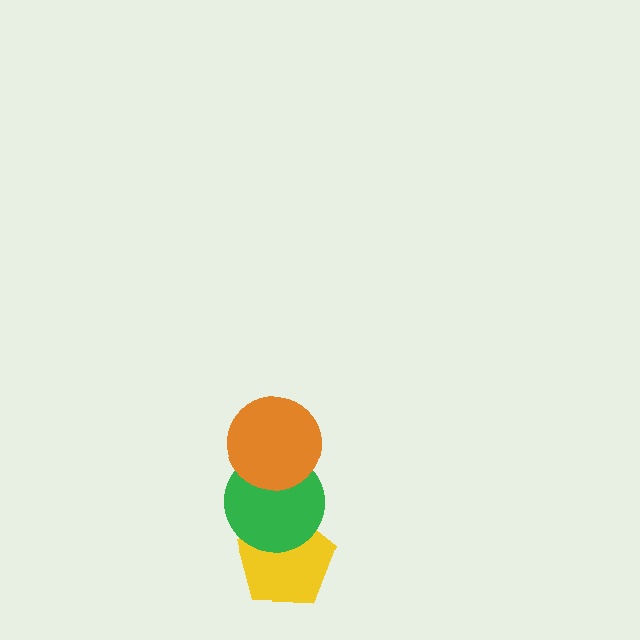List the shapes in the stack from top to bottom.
From top to bottom: the orange circle, the green circle, the yellow pentagon.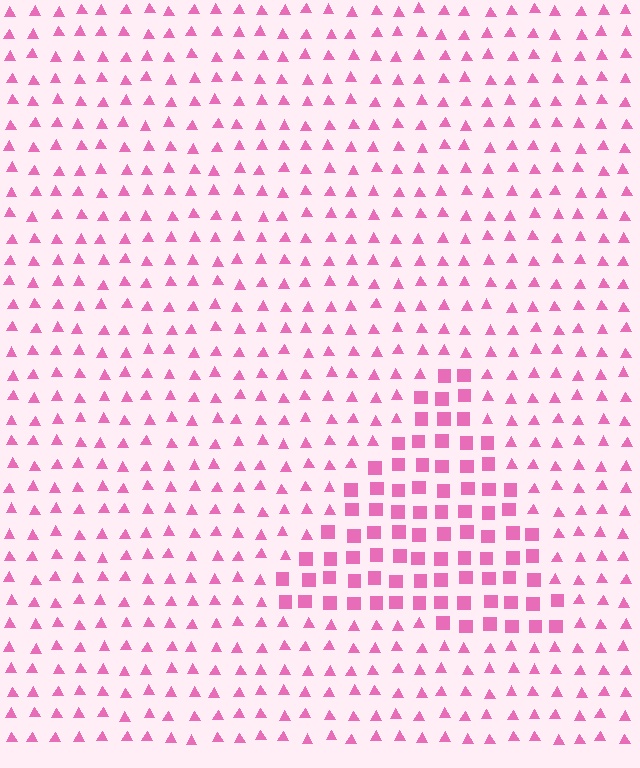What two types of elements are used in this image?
The image uses squares inside the triangle region and triangles outside it.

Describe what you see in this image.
The image is filled with small pink elements arranged in a uniform grid. A triangle-shaped region contains squares, while the surrounding area contains triangles. The boundary is defined purely by the change in element shape.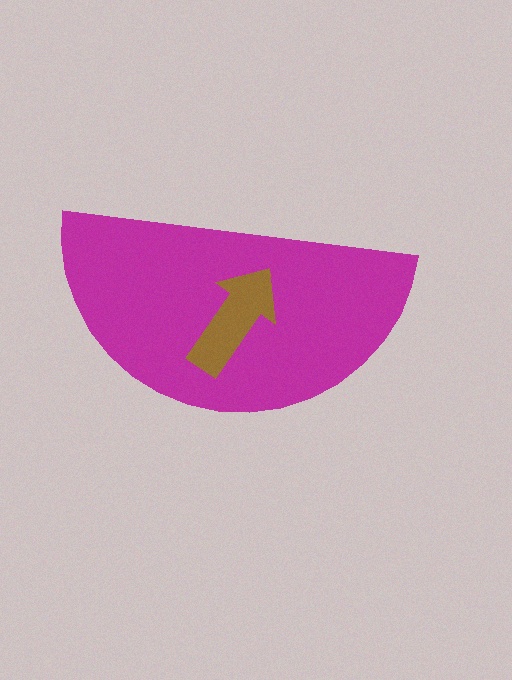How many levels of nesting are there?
2.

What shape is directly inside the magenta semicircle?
The brown arrow.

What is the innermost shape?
The brown arrow.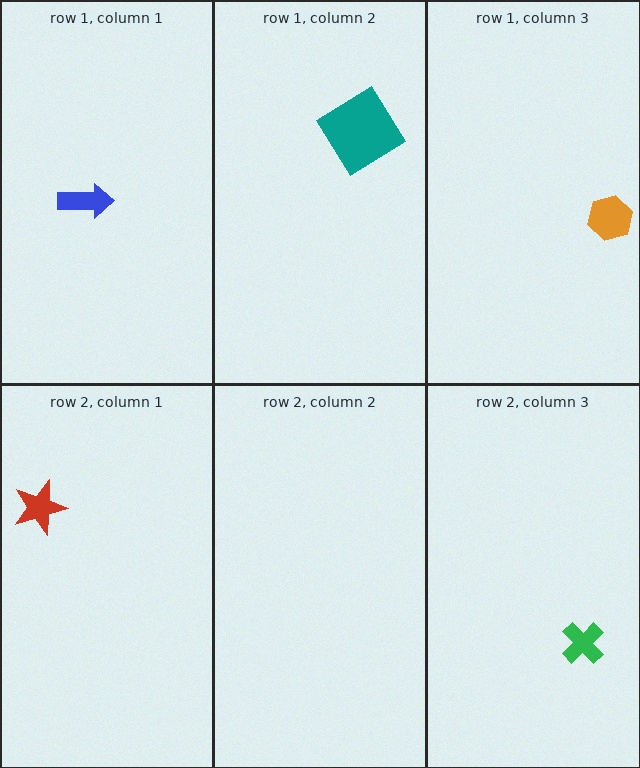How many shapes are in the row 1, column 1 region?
1.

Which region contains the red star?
The row 2, column 1 region.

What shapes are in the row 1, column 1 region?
The blue arrow.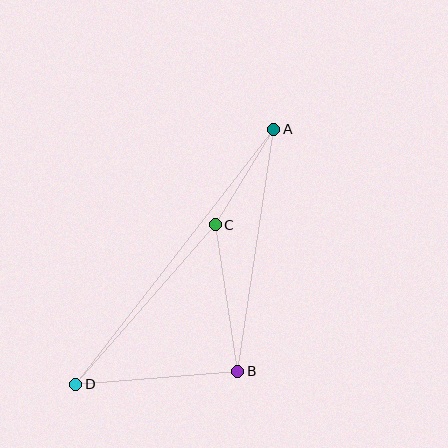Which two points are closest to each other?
Points A and C are closest to each other.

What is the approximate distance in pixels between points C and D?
The distance between C and D is approximately 212 pixels.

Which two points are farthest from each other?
Points A and D are farthest from each other.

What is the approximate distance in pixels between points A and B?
The distance between A and B is approximately 245 pixels.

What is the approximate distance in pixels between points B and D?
The distance between B and D is approximately 162 pixels.